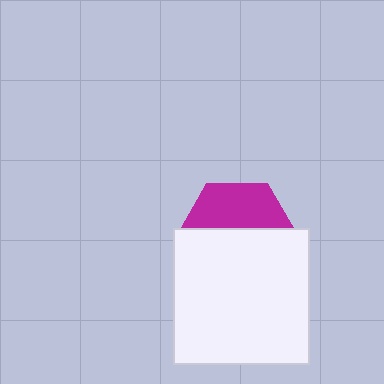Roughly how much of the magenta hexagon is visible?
A small part of it is visible (roughly 39%).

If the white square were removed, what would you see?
You would see the complete magenta hexagon.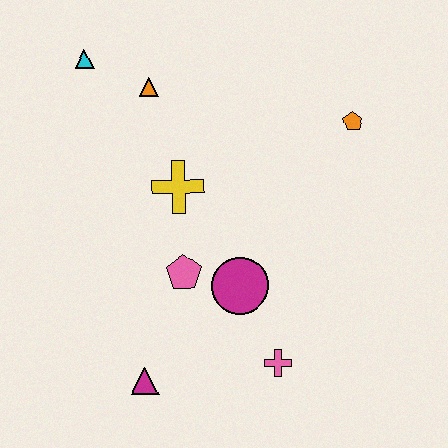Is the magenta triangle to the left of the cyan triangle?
No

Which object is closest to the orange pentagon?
The yellow cross is closest to the orange pentagon.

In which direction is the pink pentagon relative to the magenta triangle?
The pink pentagon is above the magenta triangle.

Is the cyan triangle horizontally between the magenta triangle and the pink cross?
No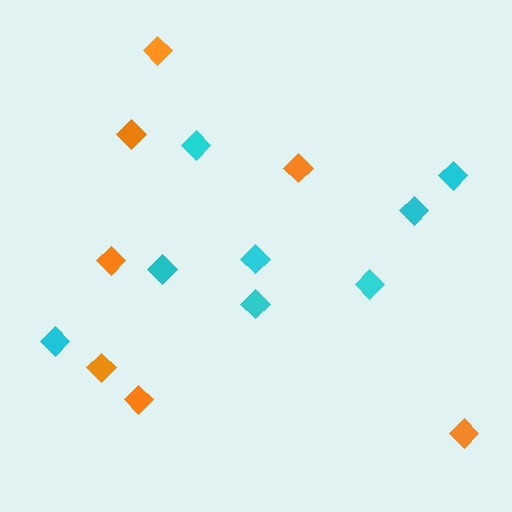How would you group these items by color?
There are 2 groups: one group of cyan diamonds (8) and one group of orange diamonds (7).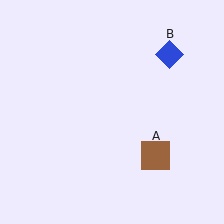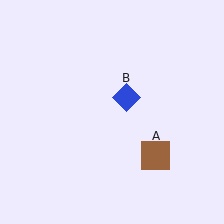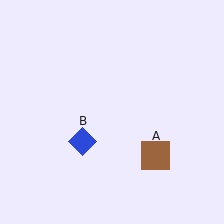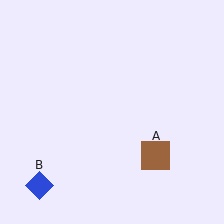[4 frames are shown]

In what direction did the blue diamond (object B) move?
The blue diamond (object B) moved down and to the left.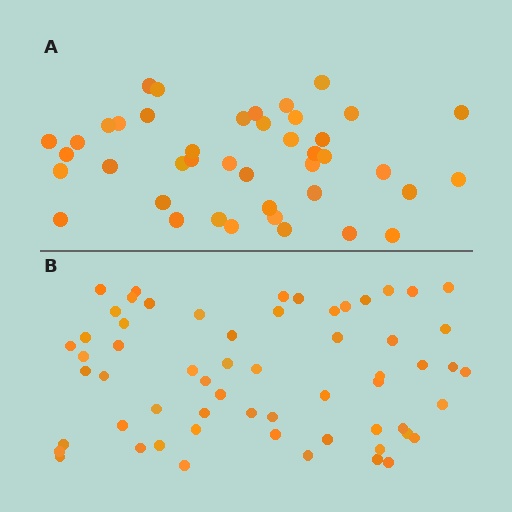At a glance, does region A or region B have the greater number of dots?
Region B (the bottom region) has more dots.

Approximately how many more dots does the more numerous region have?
Region B has approximately 20 more dots than region A.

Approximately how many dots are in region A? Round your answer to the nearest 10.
About 40 dots. (The exact count is 42, which rounds to 40.)